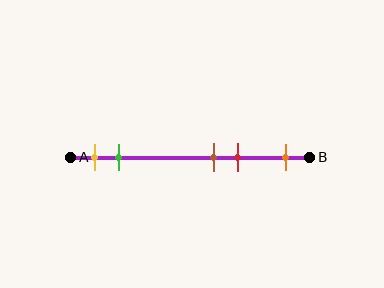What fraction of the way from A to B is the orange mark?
The orange mark is approximately 90% (0.9) of the way from A to B.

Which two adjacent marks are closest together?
The brown and red marks are the closest adjacent pair.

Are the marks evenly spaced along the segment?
No, the marks are not evenly spaced.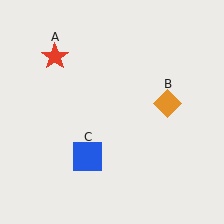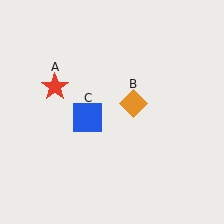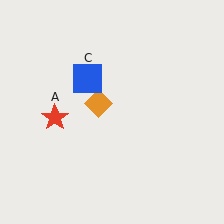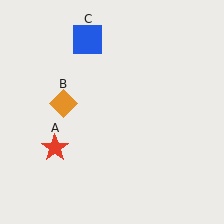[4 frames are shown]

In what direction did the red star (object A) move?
The red star (object A) moved down.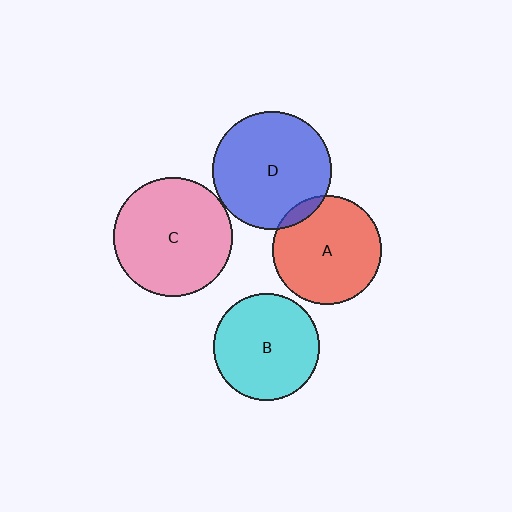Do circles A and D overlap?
Yes.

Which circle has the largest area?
Circle C (pink).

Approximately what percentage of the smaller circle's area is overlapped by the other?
Approximately 10%.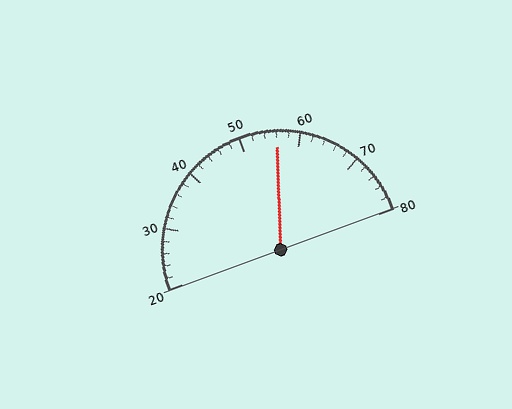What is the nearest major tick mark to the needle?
The nearest major tick mark is 60.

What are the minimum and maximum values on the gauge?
The gauge ranges from 20 to 80.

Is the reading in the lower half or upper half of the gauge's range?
The reading is in the upper half of the range (20 to 80).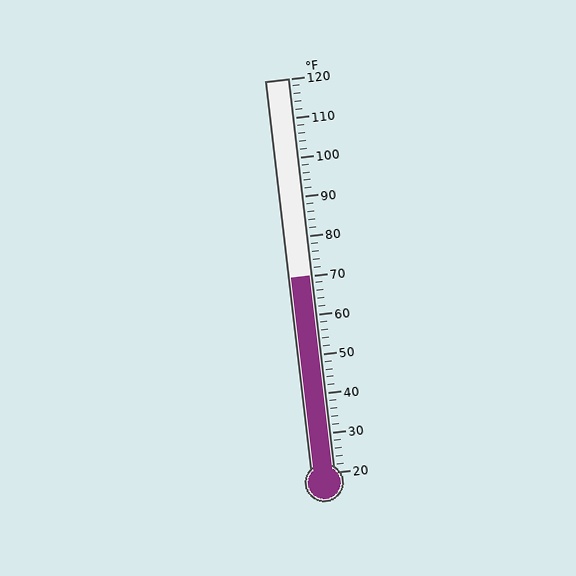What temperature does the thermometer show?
The thermometer shows approximately 70°F.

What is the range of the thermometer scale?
The thermometer scale ranges from 20°F to 120°F.